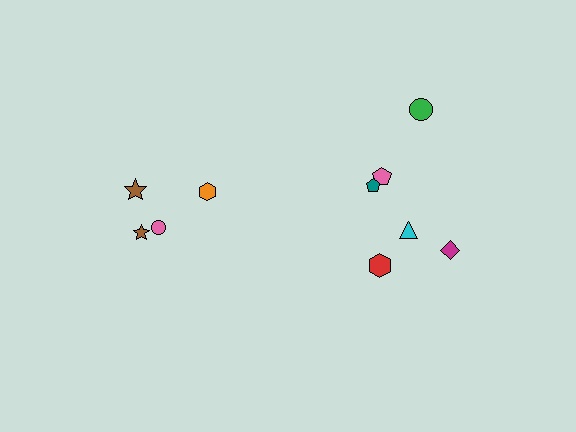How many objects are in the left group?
There are 4 objects.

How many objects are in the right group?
There are 6 objects.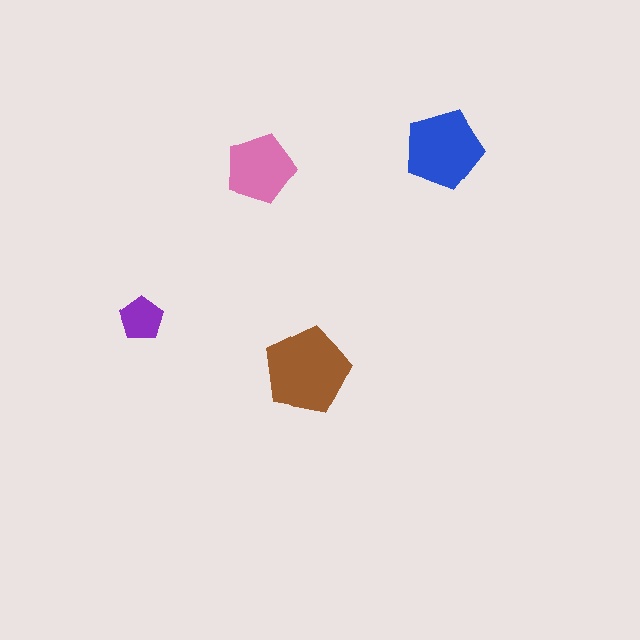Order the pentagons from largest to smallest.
the brown one, the blue one, the pink one, the purple one.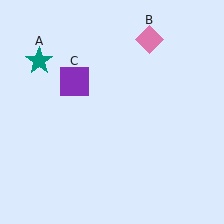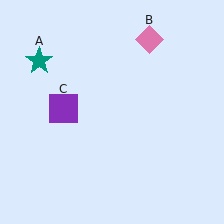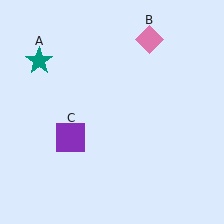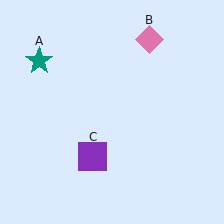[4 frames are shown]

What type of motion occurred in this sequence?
The purple square (object C) rotated counterclockwise around the center of the scene.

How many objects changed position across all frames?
1 object changed position: purple square (object C).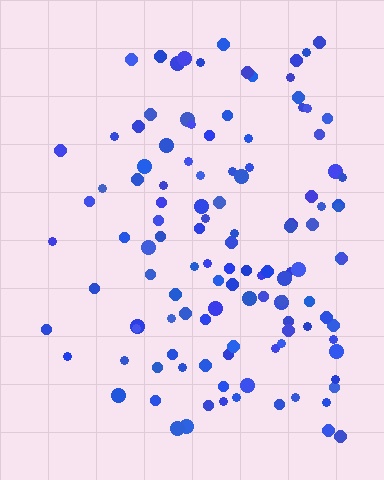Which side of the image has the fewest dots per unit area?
The left.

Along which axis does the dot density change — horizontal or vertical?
Horizontal.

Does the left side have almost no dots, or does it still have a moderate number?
Still a moderate number, just noticeably fewer than the right.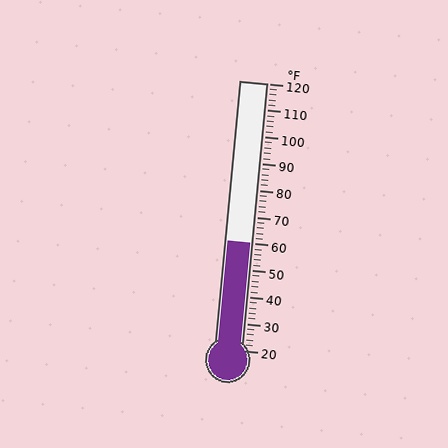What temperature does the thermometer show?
The thermometer shows approximately 60°F.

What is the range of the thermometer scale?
The thermometer scale ranges from 20°F to 120°F.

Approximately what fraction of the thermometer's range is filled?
The thermometer is filled to approximately 40% of its range.